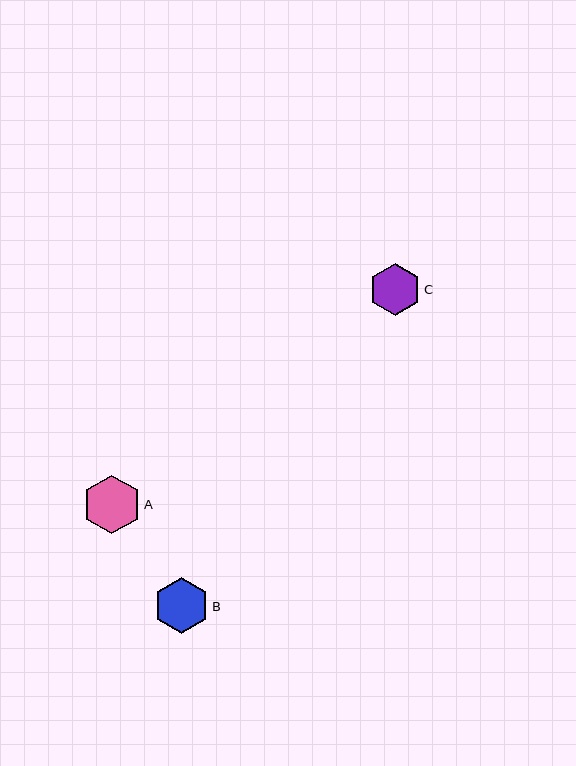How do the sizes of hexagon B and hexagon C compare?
Hexagon B and hexagon C are approximately the same size.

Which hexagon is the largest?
Hexagon A is the largest with a size of approximately 59 pixels.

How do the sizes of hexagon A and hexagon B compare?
Hexagon A and hexagon B are approximately the same size.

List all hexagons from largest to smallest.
From largest to smallest: A, B, C.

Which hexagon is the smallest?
Hexagon C is the smallest with a size of approximately 52 pixels.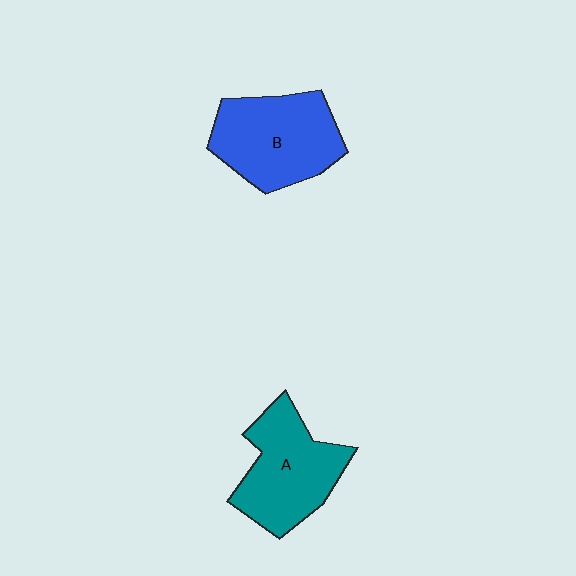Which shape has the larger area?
Shape B (blue).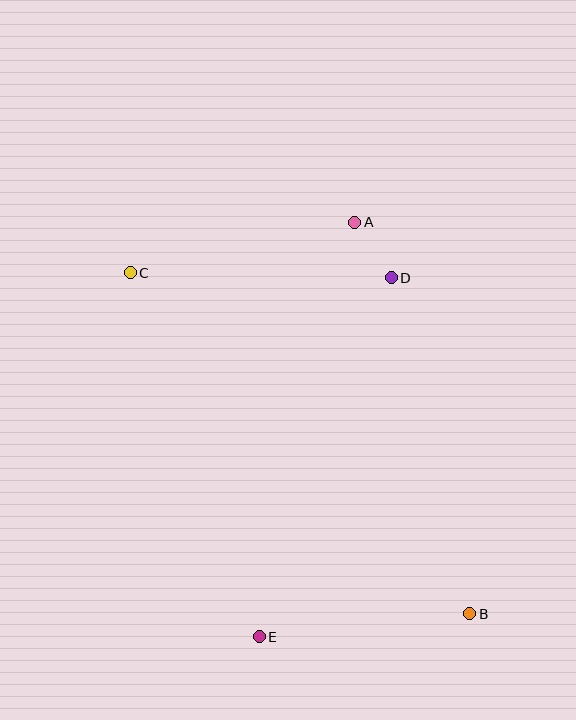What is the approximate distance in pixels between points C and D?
The distance between C and D is approximately 261 pixels.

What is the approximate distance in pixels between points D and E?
The distance between D and E is approximately 382 pixels.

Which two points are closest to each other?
Points A and D are closest to each other.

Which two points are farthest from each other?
Points B and C are farthest from each other.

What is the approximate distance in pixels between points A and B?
The distance between A and B is approximately 408 pixels.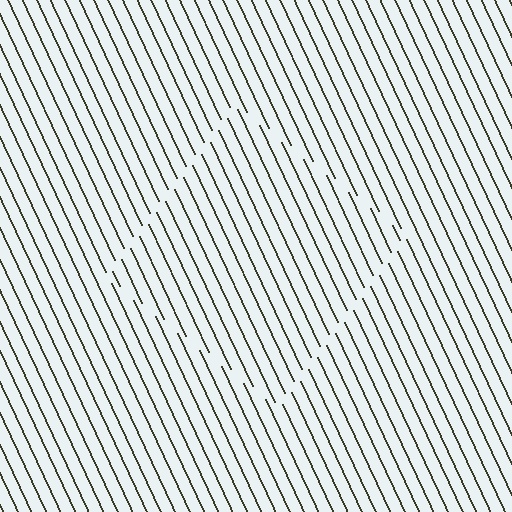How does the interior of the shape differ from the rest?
The interior of the shape contains the same grating, shifted by half a period — the contour is defined by the phase discontinuity where line-ends from the inner and outer gratings abut.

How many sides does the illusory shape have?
4 sides — the line-ends trace a square.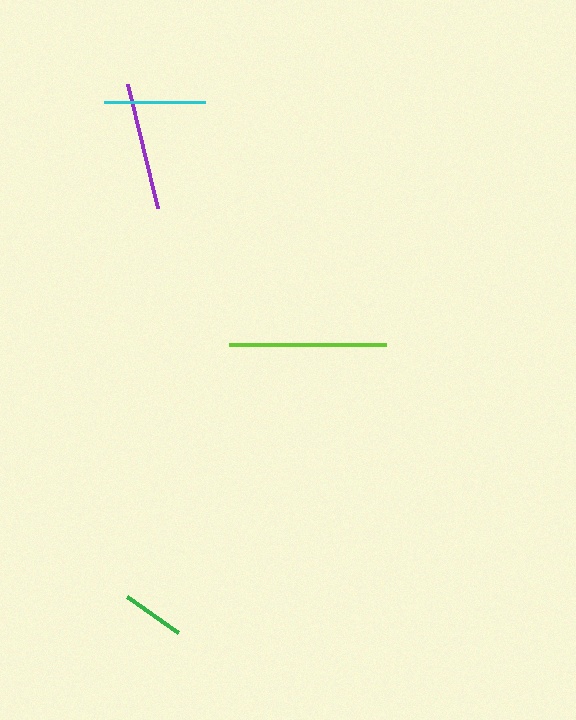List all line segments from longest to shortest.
From longest to shortest: lime, purple, cyan, green.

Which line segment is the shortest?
The green line is the shortest at approximately 62 pixels.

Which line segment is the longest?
The lime line is the longest at approximately 157 pixels.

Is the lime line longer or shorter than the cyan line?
The lime line is longer than the cyan line.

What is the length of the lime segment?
The lime segment is approximately 157 pixels long.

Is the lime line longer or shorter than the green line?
The lime line is longer than the green line.